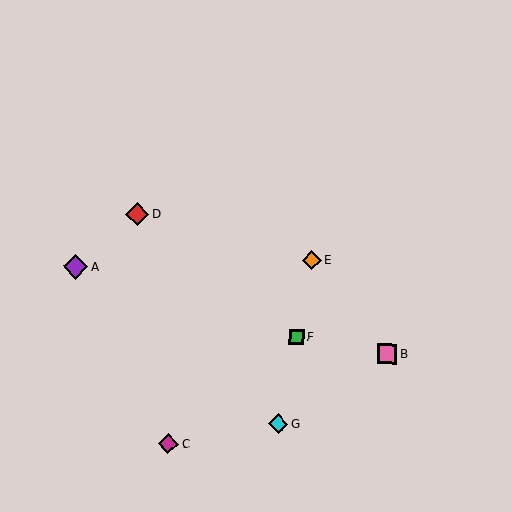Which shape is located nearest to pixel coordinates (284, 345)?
The green square (labeled F) at (296, 337) is nearest to that location.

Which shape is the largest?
The purple diamond (labeled A) is the largest.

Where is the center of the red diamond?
The center of the red diamond is at (137, 214).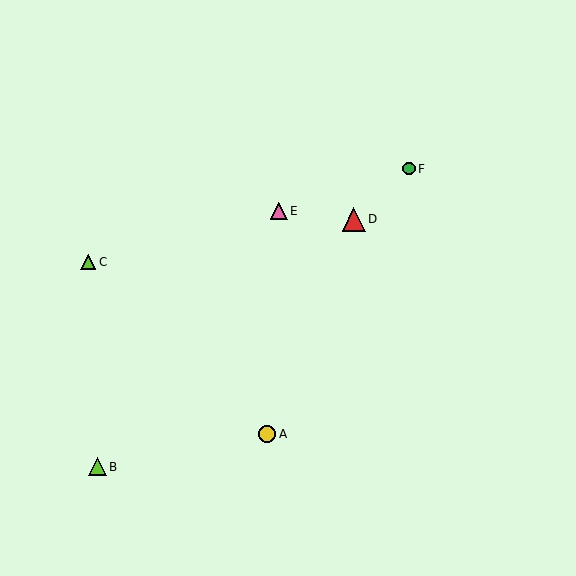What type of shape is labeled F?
Shape F is a green circle.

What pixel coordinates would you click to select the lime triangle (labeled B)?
Click at (97, 467) to select the lime triangle B.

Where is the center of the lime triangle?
The center of the lime triangle is at (97, 467).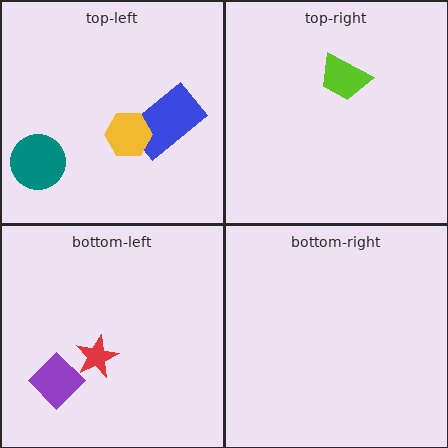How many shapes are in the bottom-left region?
2.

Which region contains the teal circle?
The top-left region.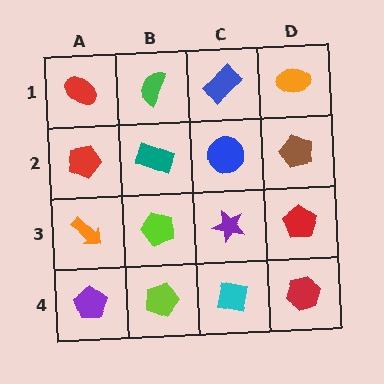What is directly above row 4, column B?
A lime pentagon.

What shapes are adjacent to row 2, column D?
An orange ellipse (row 1, column D), a red pentagon (row 3, column D), a blue circle (row 2, column C).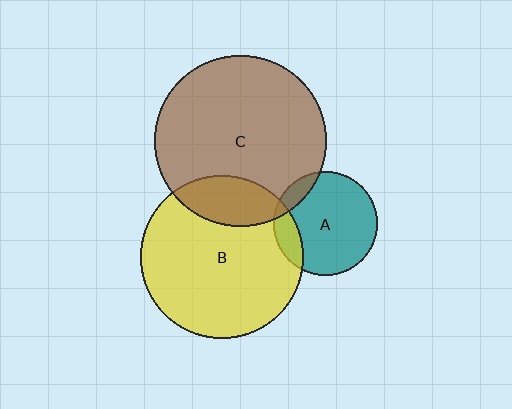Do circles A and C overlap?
Yes.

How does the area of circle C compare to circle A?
Approximately 2.7 times.